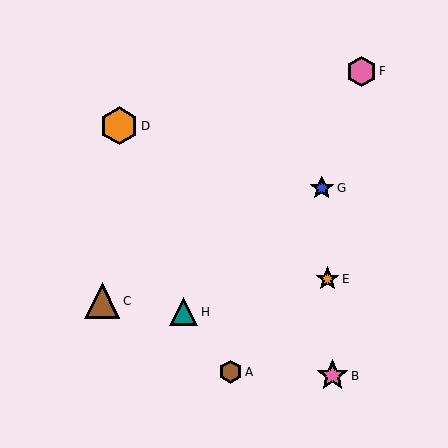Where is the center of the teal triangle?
The center of the teal triangle is at (184, 312).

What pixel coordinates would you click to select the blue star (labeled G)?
Click at (322, 188) to select the blue star G.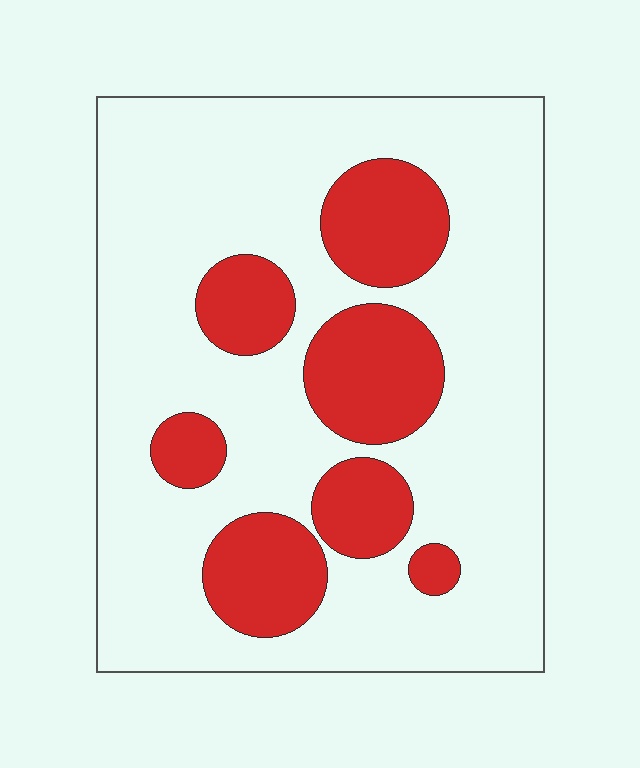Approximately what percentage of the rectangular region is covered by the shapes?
Approximately 25%.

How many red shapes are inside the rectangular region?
7.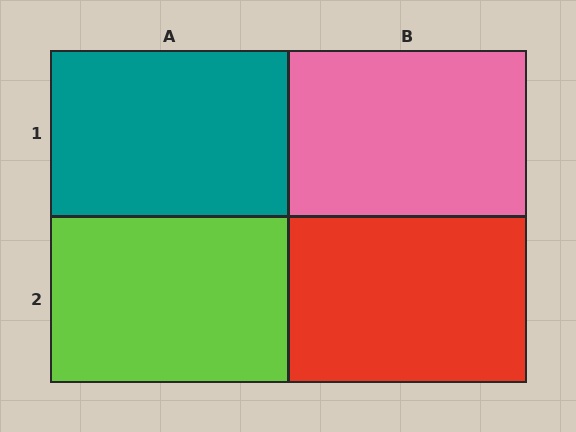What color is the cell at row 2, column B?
Red.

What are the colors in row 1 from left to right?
Teal, pink.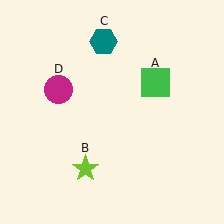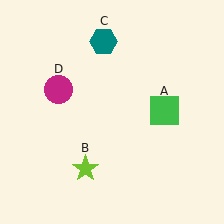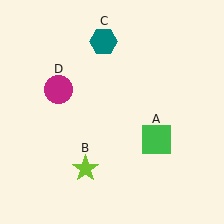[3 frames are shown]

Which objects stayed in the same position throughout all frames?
Lime star (object B) and teal hexagon (object C) and magenta circle (object D) remained stationary.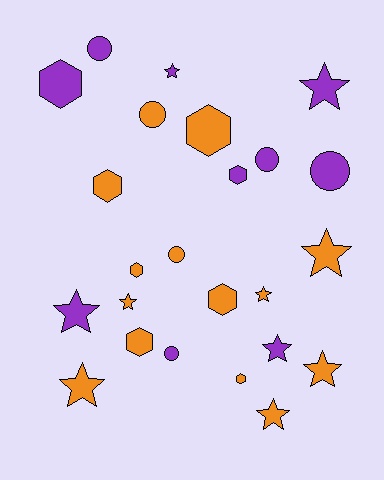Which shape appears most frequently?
Star, with 10 objects.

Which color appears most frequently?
Orange, with 14 objects.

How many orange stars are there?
There are 6 orange stars.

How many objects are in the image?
There are 24 objects.